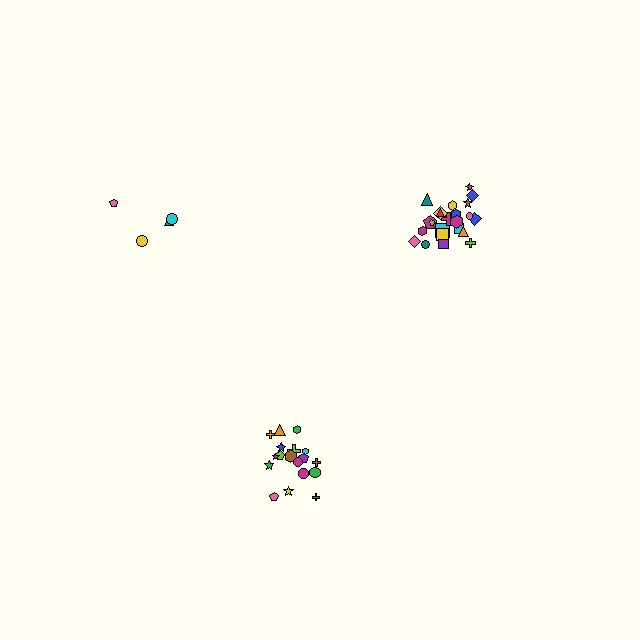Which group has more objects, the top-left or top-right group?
The top-right group.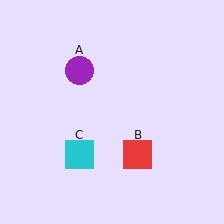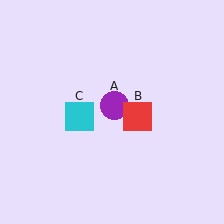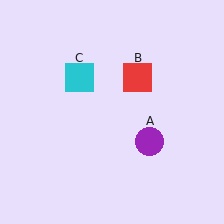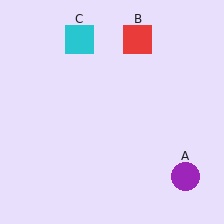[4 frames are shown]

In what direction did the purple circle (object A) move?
The purple circle (object A) moved down and to the right.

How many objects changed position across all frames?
3 objects changed position: purple circle (object A), red square (object B), cyan square (object C).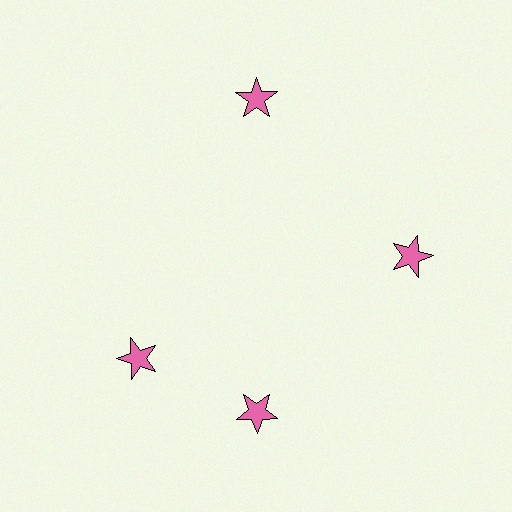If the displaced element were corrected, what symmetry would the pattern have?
It would have 4-fold rotational symmetry — the pattern would map onto itself every 90 degrees.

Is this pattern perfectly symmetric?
No. The 4 pink stars are arranged in a ring, but one element near the 9 o'clock position is rotated out of alignment along the ring, breaking the 4-fold rotational symmetry.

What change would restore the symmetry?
The symmetry would be restored by rotating it back into even spacing with its neighbors so that all 4 stars sit at equal angles and equal distance from the center.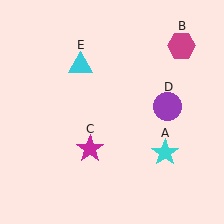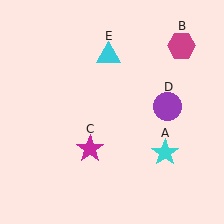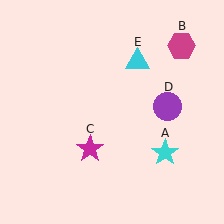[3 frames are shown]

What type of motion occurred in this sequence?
The cyan triangle (object E) rotated clockwise around the center of the scene.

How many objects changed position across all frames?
1 object changed position: cyan triangle (object E).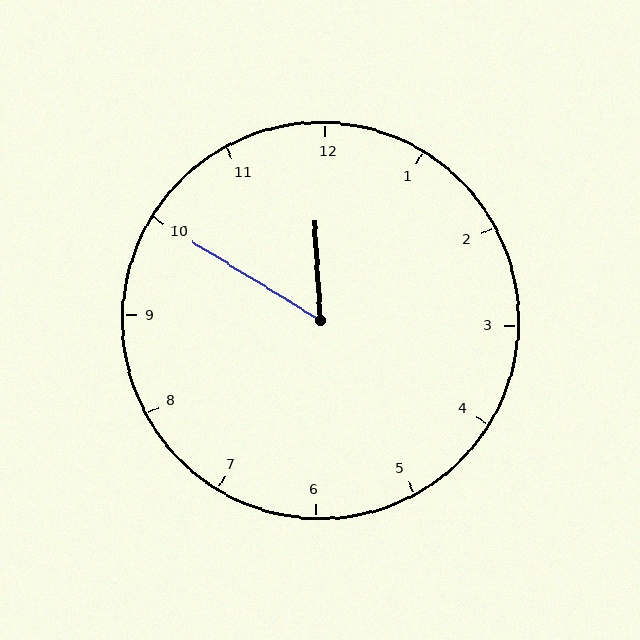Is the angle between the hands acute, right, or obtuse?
It is acute.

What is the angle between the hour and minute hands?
Approximately 55 degrees.